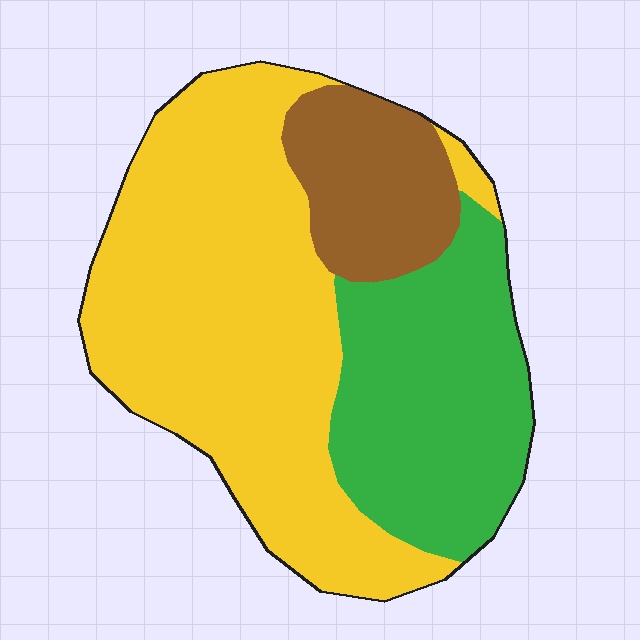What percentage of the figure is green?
Green takes up about one third (1/3) of the figure.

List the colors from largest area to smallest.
From largest to smallest: yellow, green, brown.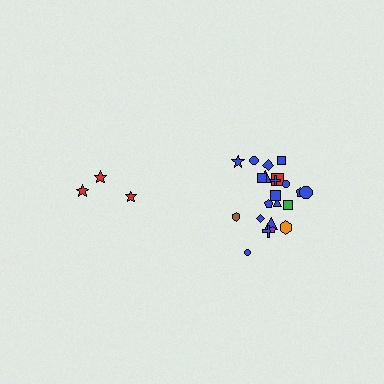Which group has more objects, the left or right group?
The right group.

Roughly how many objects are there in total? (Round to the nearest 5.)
Roughly 25 objects in total.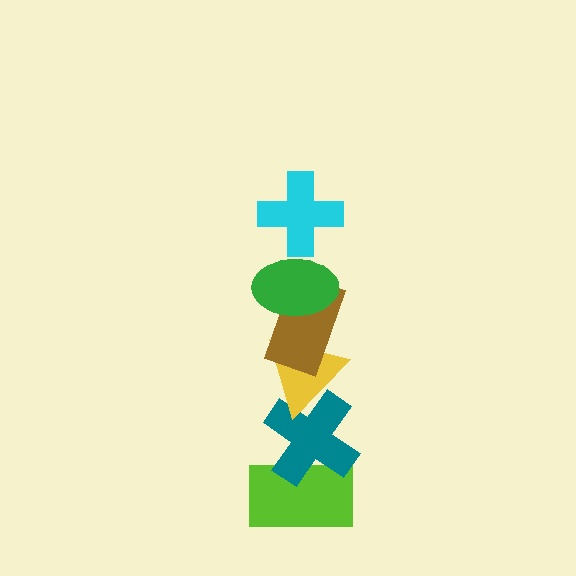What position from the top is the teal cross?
The teal cross is 5th from the top.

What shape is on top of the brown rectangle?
The green ellipse is on top of the brown rectangle.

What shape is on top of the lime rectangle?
The teal cross is on top of the lime rectangle.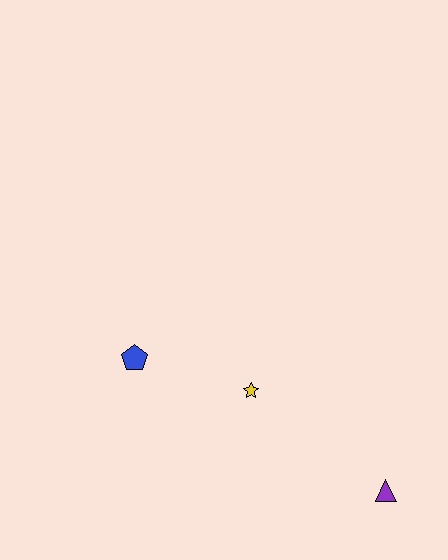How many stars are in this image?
There is 1 star.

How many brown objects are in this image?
There are no brown objects.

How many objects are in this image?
There are 3 objects.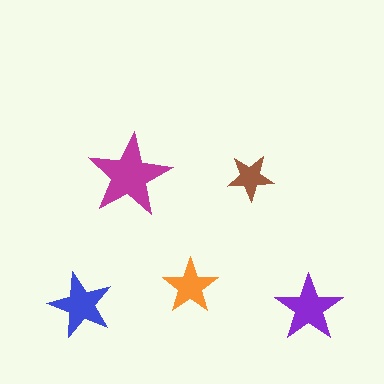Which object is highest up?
The magenta star is topmost.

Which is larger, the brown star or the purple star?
The purple one.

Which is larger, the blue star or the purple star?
The purple one.